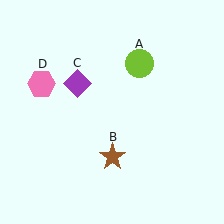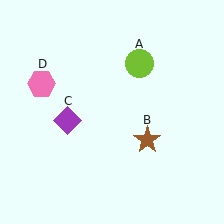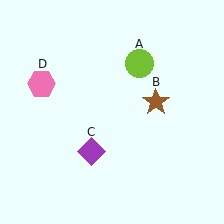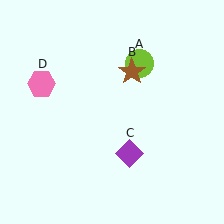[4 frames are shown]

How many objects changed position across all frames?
2 objects changed position: brown star (object B), purple diamond (object C).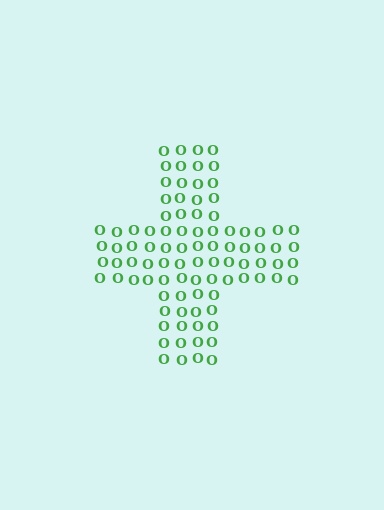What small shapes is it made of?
It is made of small letter O's.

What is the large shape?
The large shape is a cross.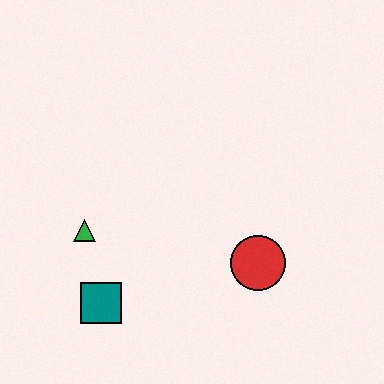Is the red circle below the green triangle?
Yes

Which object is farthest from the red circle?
The green triangle is farthest from the red circle.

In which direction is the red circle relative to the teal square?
The red circle is to the right of the teal square.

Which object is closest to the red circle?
The teal square is closest to the red circle.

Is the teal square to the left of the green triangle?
No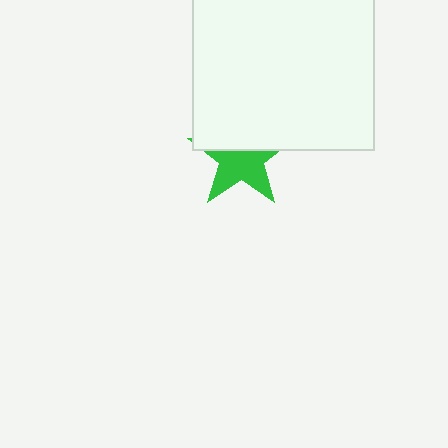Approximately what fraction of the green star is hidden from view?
Roughly 45% of the green star is hidden behind the white rectangle.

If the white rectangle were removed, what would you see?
You would see the complete green star.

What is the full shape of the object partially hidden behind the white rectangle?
The partially hidden object is a green star.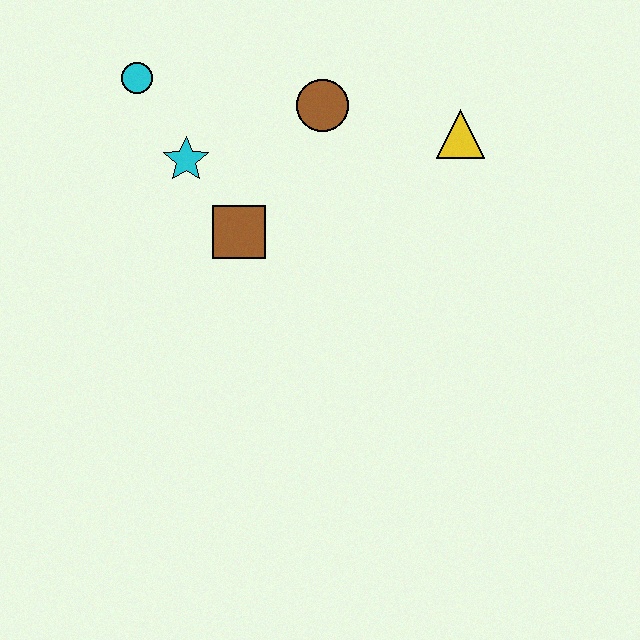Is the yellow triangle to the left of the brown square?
No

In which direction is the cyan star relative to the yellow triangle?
The cyan star is to the left of the yellow triangle.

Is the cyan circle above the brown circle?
Yes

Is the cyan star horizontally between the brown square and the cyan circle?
Yes